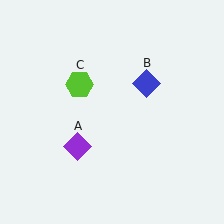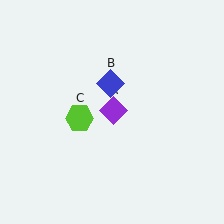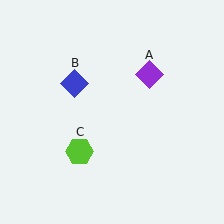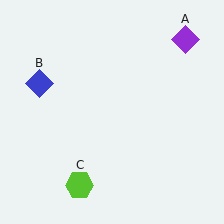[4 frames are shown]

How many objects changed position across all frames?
3 objects changed position: purple diamond (object A), blue diamond (object B), lime hexagon (object C).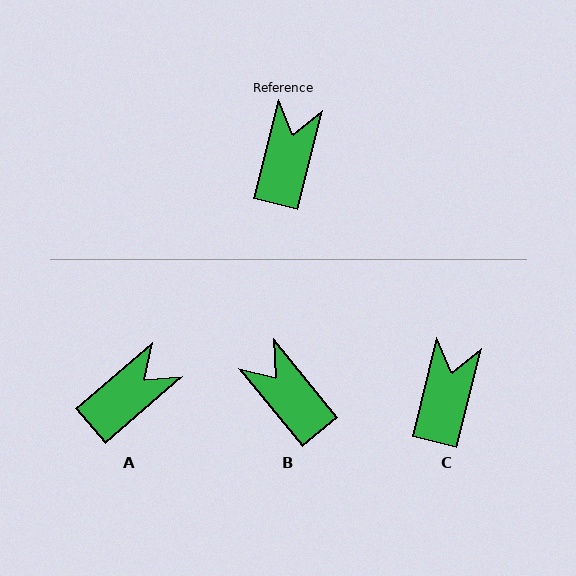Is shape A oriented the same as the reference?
No, it is off by about 35 degrees.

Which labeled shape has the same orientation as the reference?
C.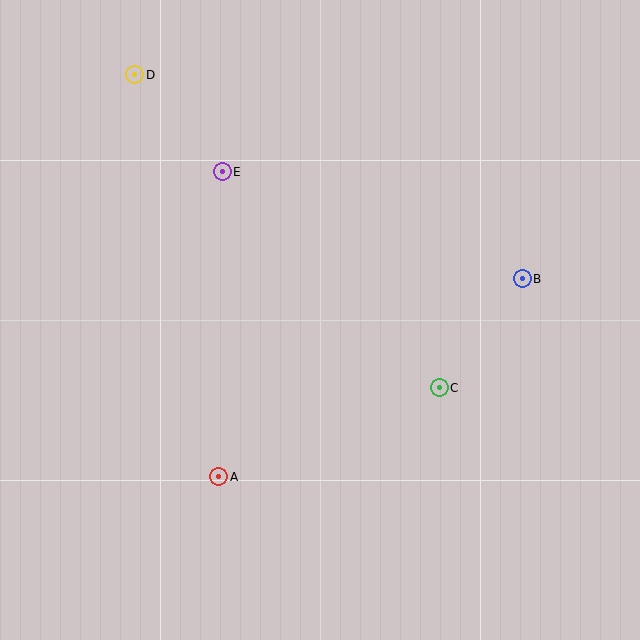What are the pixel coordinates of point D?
Point D is at (135, 75).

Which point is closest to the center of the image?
Point C at (439, 388) is closest to the center.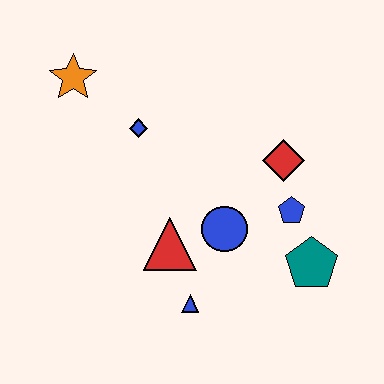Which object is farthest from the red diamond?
The orange star is farthest from the red diamond.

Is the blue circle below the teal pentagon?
No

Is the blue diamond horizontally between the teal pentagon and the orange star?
Yes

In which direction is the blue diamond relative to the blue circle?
The blue diamond is above the blue circle.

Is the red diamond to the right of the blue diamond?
Yes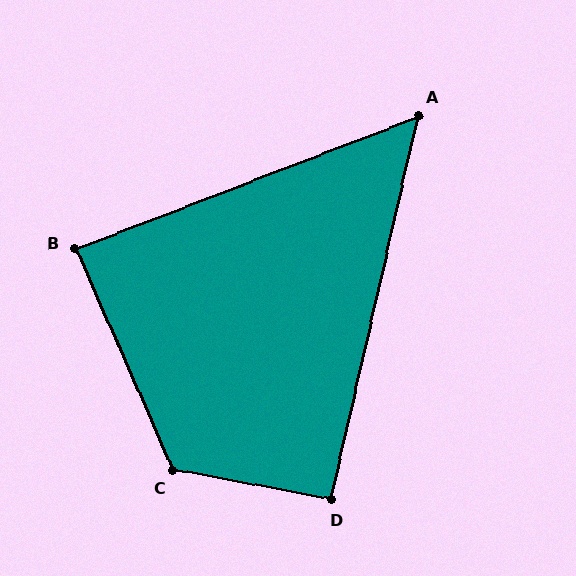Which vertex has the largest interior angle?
C, at approximately 124 degrees.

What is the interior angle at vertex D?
Approximately 92 degrees (approximately right).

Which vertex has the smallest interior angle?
A, at approximately 56 degrees.